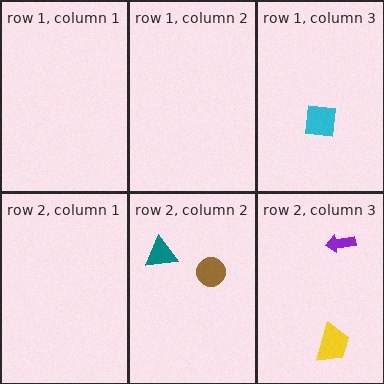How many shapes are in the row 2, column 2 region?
2.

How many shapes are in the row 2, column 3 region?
2.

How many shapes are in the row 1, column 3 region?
1.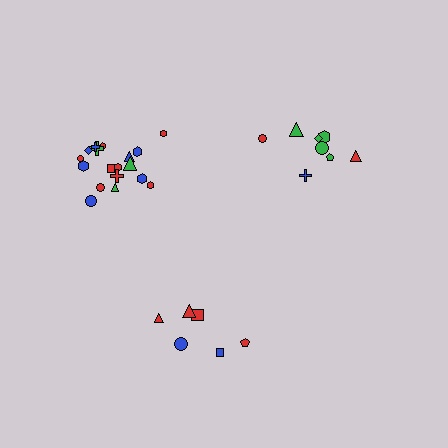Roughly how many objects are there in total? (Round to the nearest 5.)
Roughly 30 objects in total.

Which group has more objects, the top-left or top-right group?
The top-left group.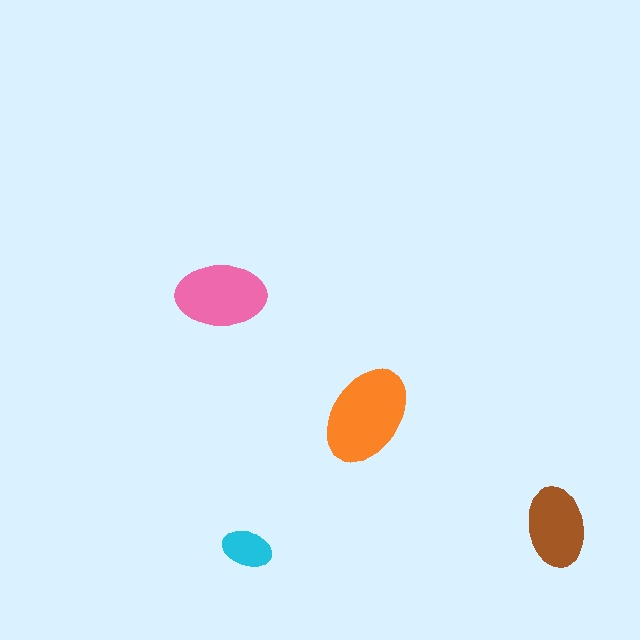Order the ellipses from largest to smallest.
the orange one, the pink one, the brown one, the cyan one.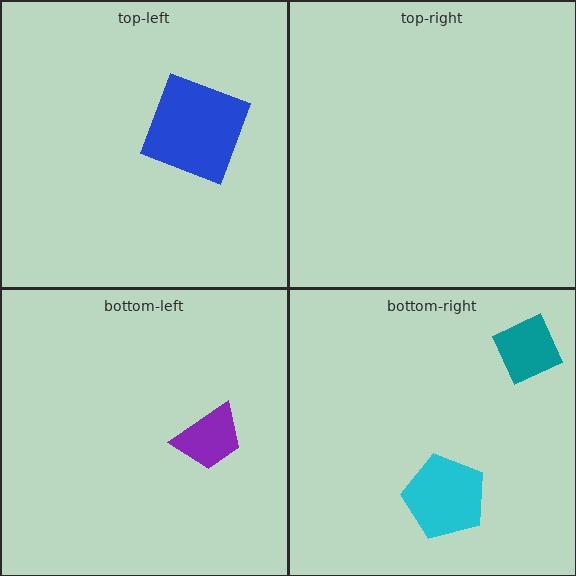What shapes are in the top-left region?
The blue square.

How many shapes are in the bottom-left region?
1.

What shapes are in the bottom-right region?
The cyan pentagon, the teal diamond.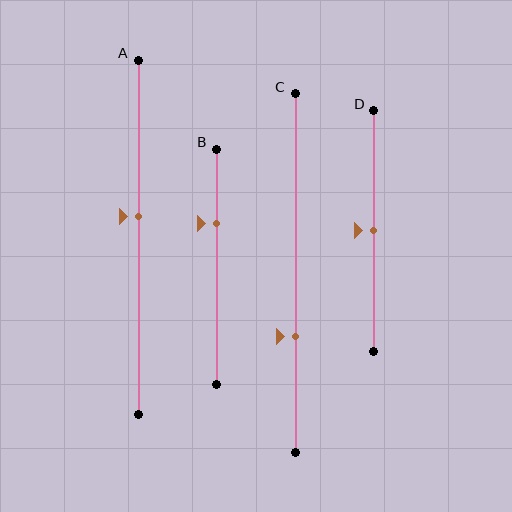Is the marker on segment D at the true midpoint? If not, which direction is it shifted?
Yes, the marker on segment D is at the true midpoint.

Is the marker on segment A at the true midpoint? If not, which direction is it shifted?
No, the marker on segment A is shifted upward by about 6% of the segment length.